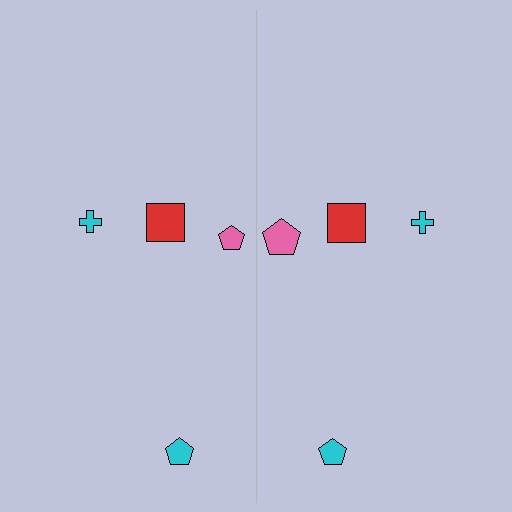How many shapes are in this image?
There are 8 shapes in this image.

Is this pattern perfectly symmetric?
No, the pattern is not perfectly symmetric. The pink pentagon on the right side has a different size than its mirror counterpart.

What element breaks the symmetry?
The pink pentagon on the right side has a different size than its mirror counterpart.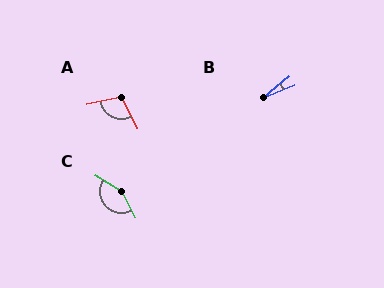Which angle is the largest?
C, at approximately 148 degrees.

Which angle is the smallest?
B, at approximately 18 degrees.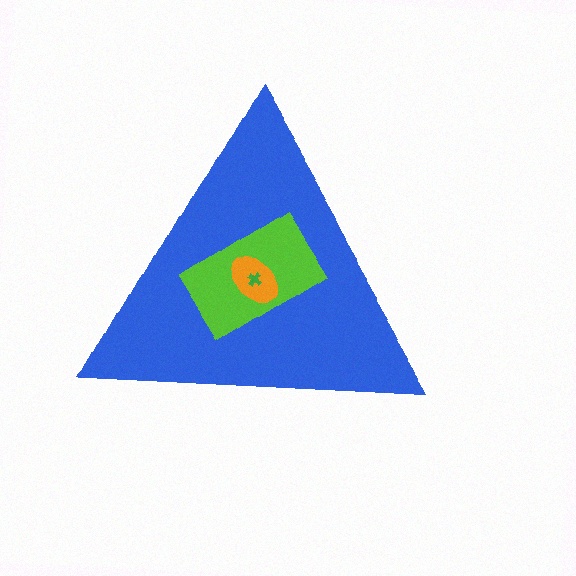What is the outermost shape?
The blue triangle.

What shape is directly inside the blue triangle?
The lime rectangle.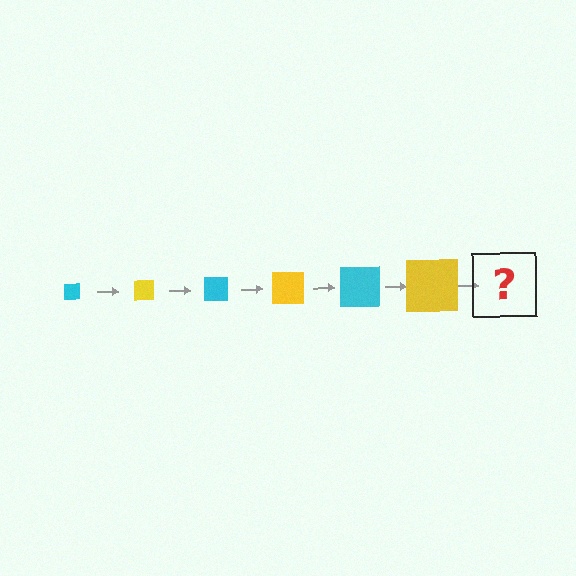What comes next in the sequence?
The next element should be a cyan square, larger than the previous one.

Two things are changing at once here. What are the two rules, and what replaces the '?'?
The two rules are that the square grows larger each step and the color cycles through cyan and yellow. The '?' should be a cyan square, larger than the previous one.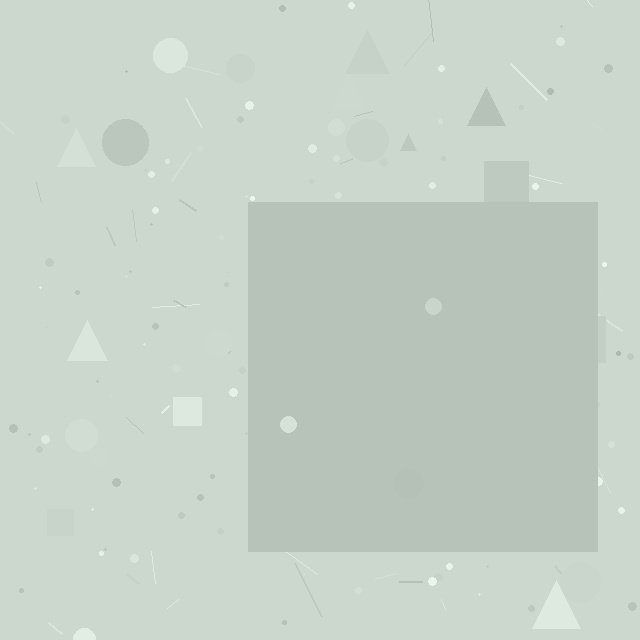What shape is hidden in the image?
A square is hidden in the image.